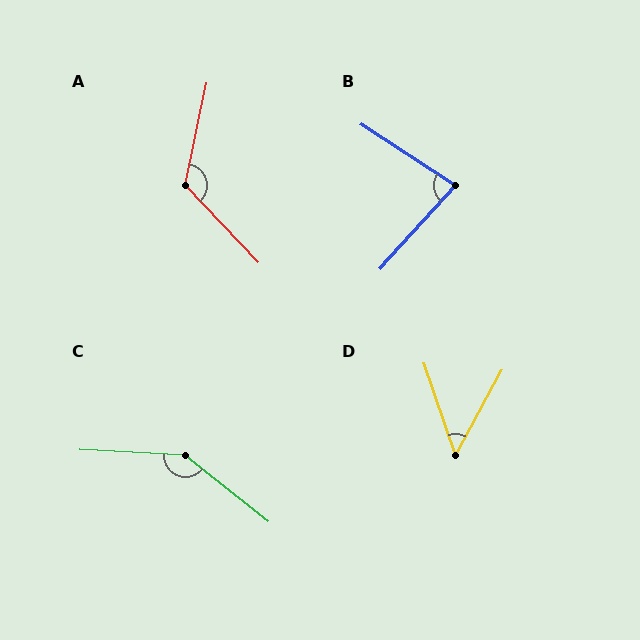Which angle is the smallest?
D, at approximately 47 degrees.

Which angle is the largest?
C, at approximately 145 degrees.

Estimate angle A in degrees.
Approximately 125 degrees.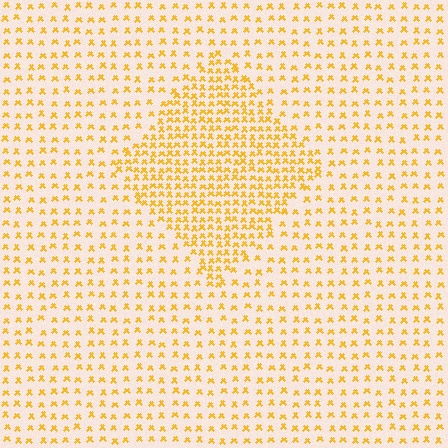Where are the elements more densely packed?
The elements are more densely packed inside the diamond boundary.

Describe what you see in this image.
The image contains small yellow elements arranged at two different densities. A diamond-shaped region is visible where the elements are more densely packed than the surrounding area.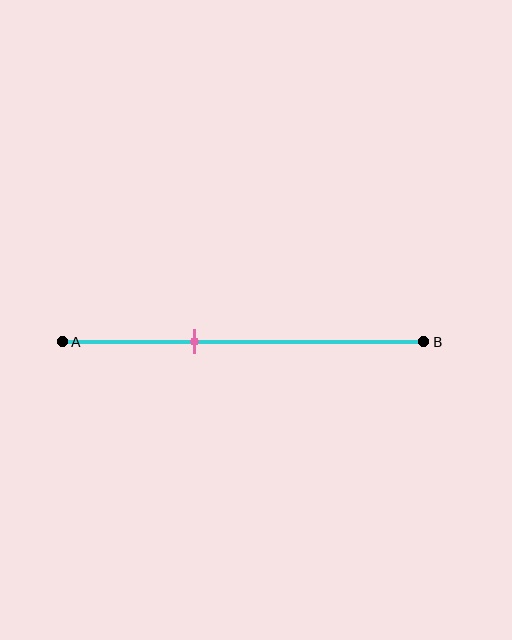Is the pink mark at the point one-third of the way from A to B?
No, the mark is at about 35% from A, not at the 33% one-third point.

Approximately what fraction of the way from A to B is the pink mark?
The pink mark is approximately 35% of the way from A to B.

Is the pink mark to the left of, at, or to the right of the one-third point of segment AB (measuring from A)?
The pink mark is to the right of the one-third point of segment AB.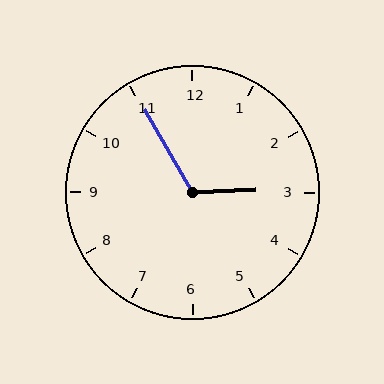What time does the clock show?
2:55.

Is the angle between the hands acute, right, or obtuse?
It is obtuse.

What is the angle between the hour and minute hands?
Approximately 118 degrees.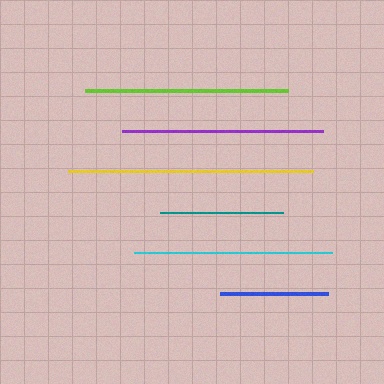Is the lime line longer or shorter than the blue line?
The lime line is longer than the blue line.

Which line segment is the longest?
The yellow line is the longest at approximately 245 pixels.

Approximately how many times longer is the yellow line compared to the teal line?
The yellow line is approximately 2.0 times the length of the teal line.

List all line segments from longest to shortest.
From longest to shortest: yellow, lime, purple, cyan, teal, blue.